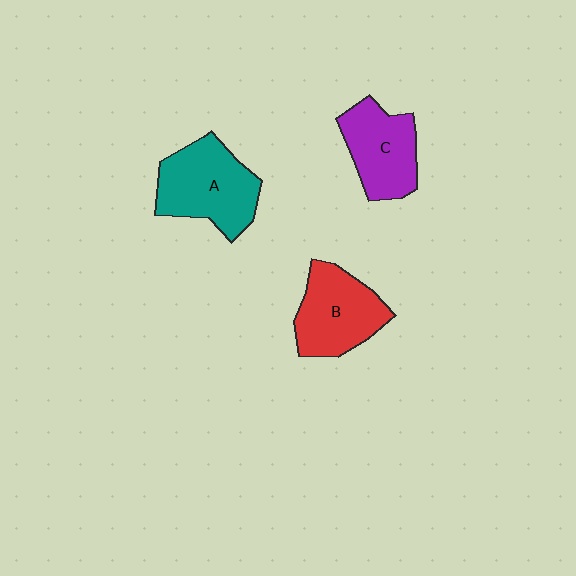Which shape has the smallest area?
Shape C (purple).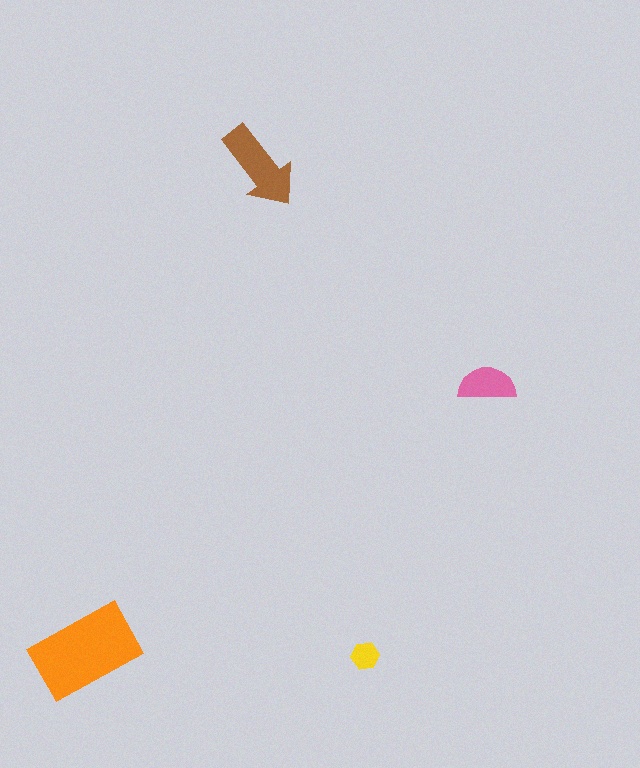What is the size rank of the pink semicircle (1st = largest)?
3rd.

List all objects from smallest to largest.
The yellow hexagon, the pink semicircle, the brown arrow, the orange rectangle.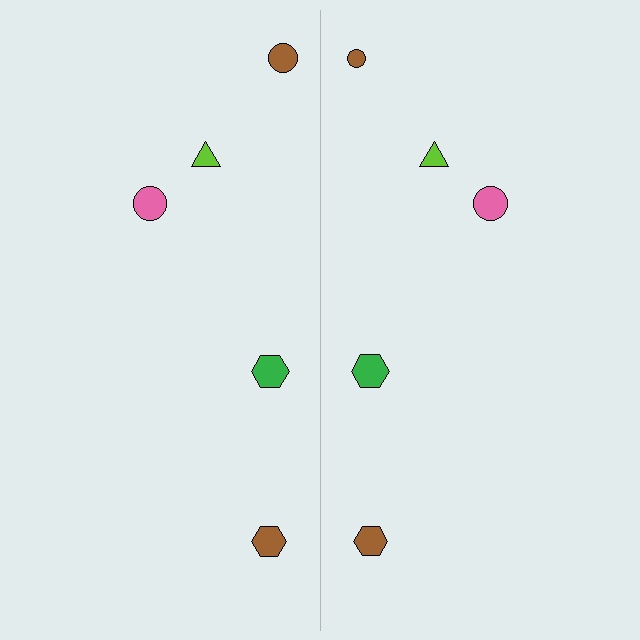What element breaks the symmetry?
The brown circle on the right side has a different size than its mirror counterpart.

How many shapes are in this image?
There are 10 shapes in this image.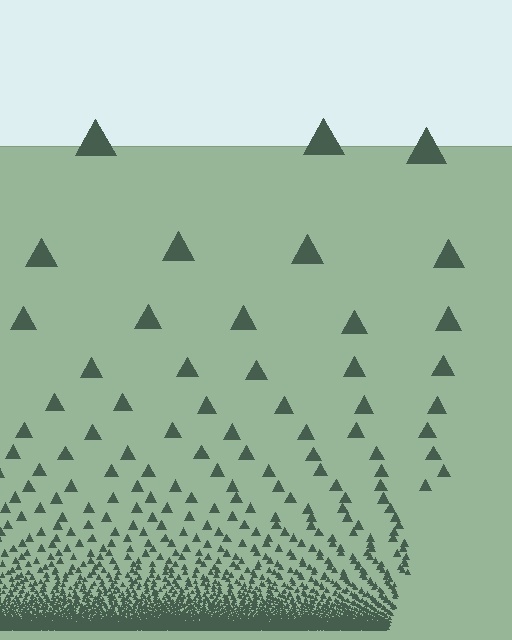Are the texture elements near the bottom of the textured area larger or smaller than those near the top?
Smaller. The gradient is inverted — elements near the bottom are smaller and denser.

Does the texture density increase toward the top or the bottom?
Density increases toward the bottom.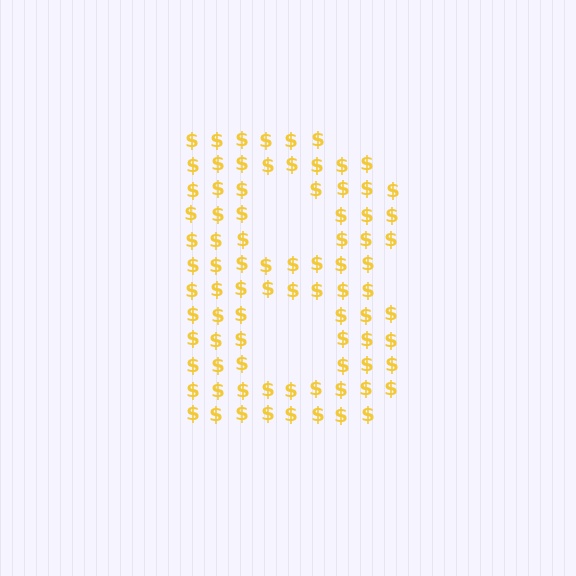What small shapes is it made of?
It is made of small dollar signs.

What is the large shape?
The large shape is the letter B.